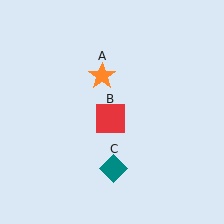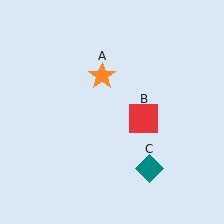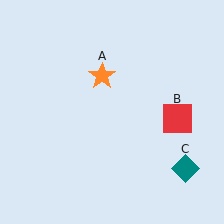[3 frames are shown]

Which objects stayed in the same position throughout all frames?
Orange star (object A) remained stationary.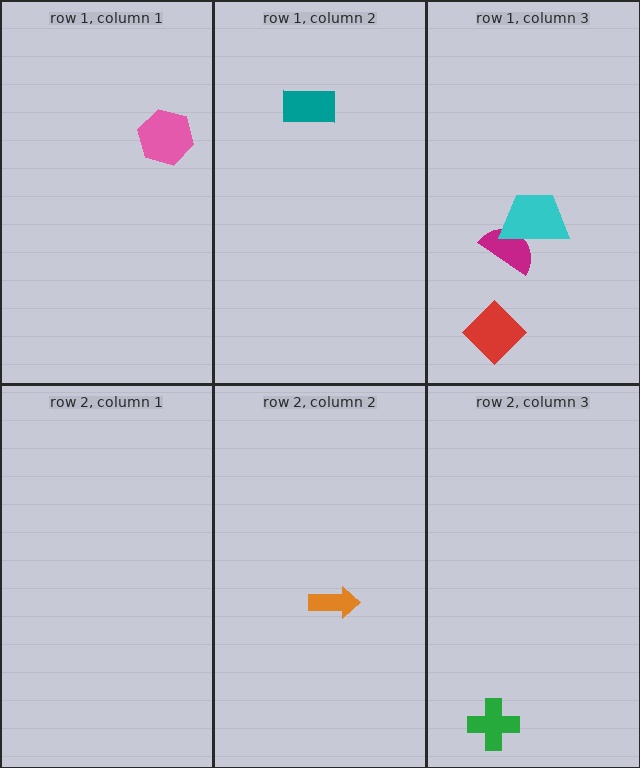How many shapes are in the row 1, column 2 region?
1.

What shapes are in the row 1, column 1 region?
The pink hexagon.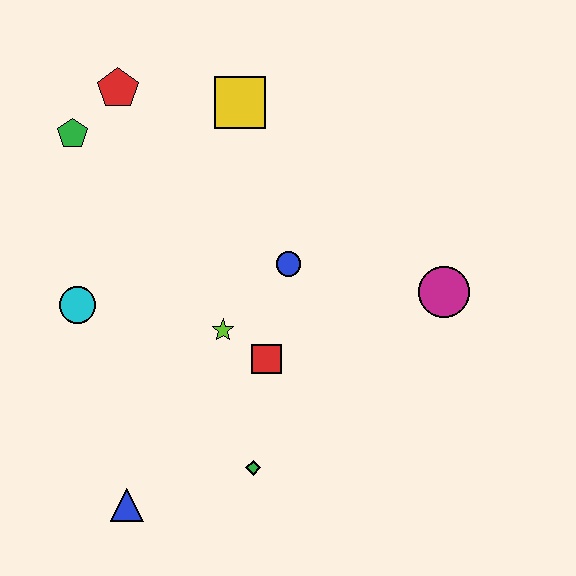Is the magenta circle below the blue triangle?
No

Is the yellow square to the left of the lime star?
No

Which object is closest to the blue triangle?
The green diamond is closest to the blue triangle.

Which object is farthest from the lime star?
The red pentagon is farthest from the lime star.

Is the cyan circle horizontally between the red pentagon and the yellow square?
No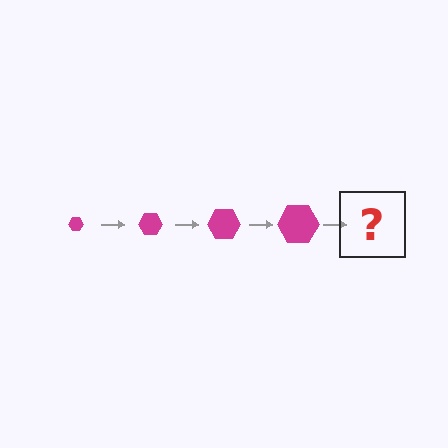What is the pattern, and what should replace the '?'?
The pattern is that the hexagon gets progressively larger each step. The '?' should be a magenta hexagon, larger than the previous one.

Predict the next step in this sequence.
The next step is a magenta hexagon, larger than the previous one.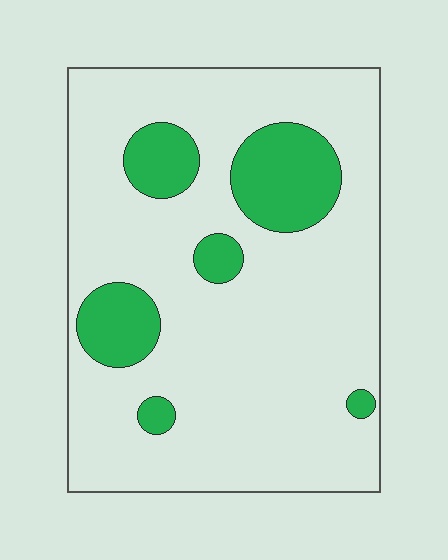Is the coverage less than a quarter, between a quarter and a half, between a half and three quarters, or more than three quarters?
Less than a quarter.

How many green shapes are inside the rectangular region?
6.